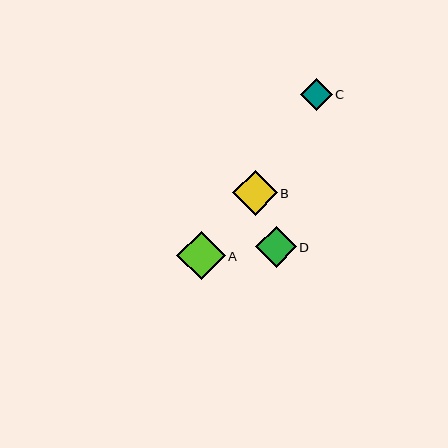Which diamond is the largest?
Diamond A is the largest with a size of approximately 48 pixels.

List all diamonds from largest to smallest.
From largest to smallest: A, B, D, C.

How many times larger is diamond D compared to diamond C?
Diamond D is approximately 1.3 times the size of diamond C.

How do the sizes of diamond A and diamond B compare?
Diamond A and diamond B are approximately the same size.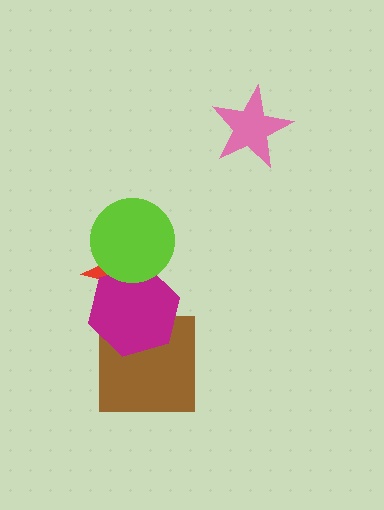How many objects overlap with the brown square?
1 object overlaps with the brown square.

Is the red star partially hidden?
Yes, it is partially covered by another shape.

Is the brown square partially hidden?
Yes, it is partially covered by another shape.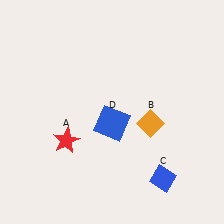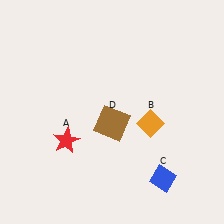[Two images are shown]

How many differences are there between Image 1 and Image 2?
There is 1 difference between the two images.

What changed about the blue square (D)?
In Image 1, D is blue. In Image 2, it changed to brown.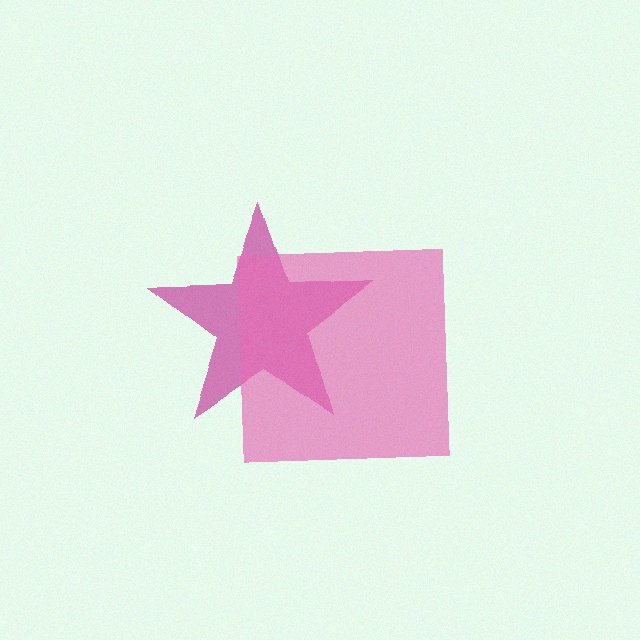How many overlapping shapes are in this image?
There are 2 overlapping shapes in the image.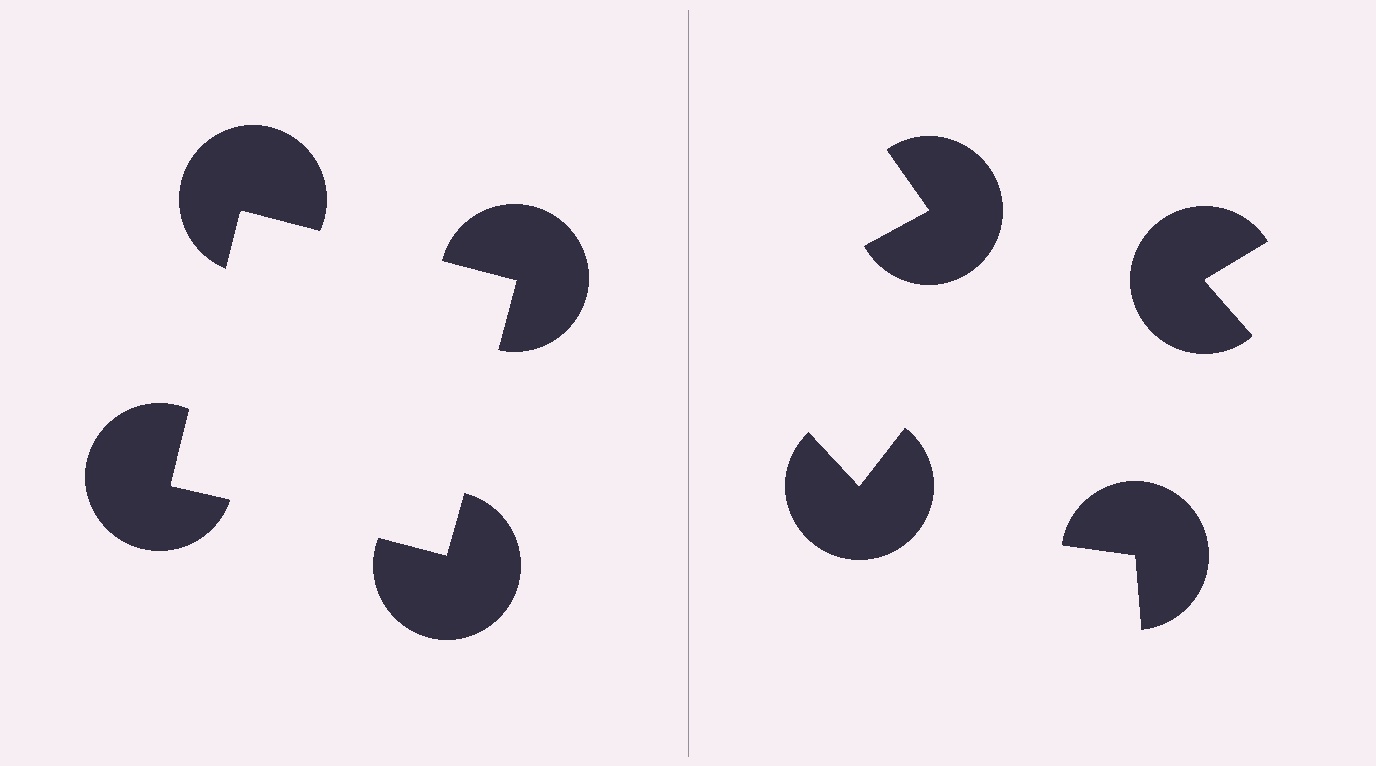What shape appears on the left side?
An illusory square.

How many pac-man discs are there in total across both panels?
8 — 4 on each side.